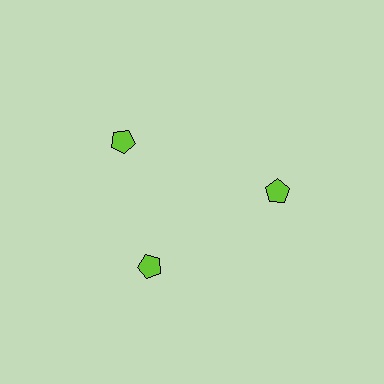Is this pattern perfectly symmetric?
No. The 3 lime pentagons are arranged in a ring, but one element near the 11 o'clock position is rotated out of alignment along the ring, breaking the 3-fold rotational symmetry.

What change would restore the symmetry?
The symmetry would be restored by rotating it back into even spacing with its neighbors so that all 3 pentagons sit at equal angles and equal distance from the center.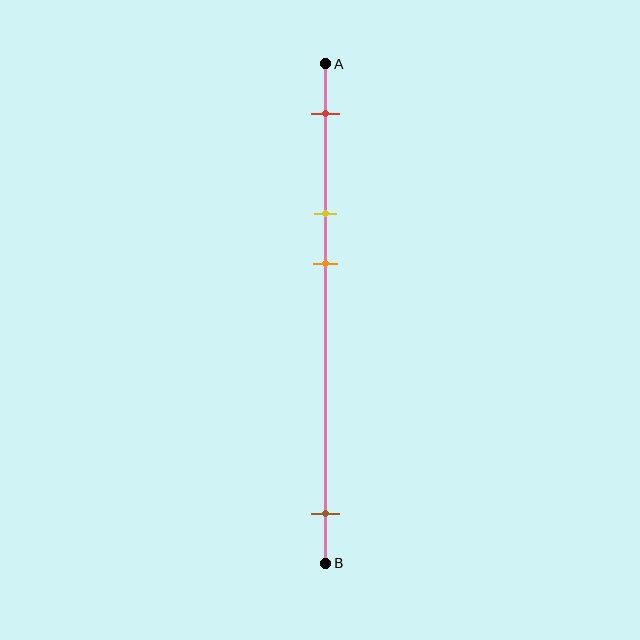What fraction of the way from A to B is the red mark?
The red mark is approximately 10% (0.1) of the way from A to B.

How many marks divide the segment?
There are 4 marks dividing the segment.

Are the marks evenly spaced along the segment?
No, the marks are not evenly spaced.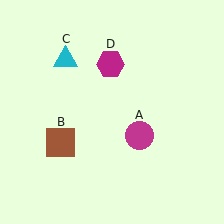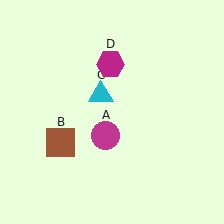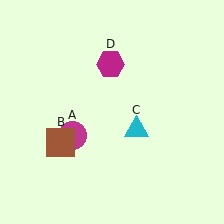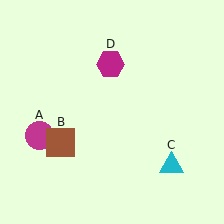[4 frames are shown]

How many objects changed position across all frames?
2 objects changed position: magenta circle (object A), cyan triangle (object C).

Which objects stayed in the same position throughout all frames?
Brown square (object B) and magenta hexagon (object D) remained stationary.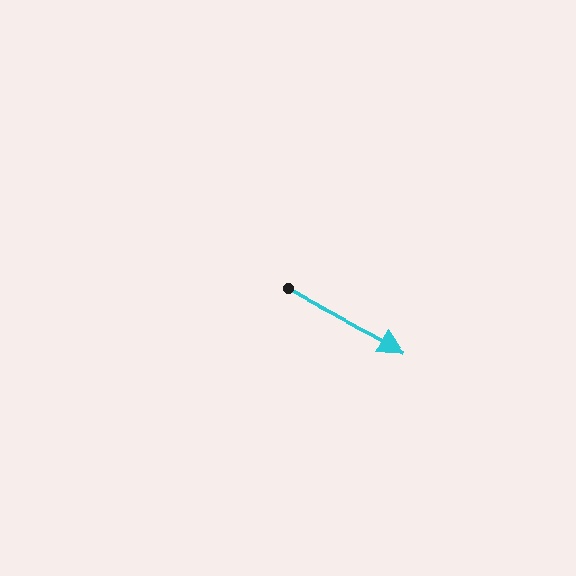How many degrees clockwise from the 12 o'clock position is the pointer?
Approximately 118 degrees.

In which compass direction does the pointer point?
Southeast.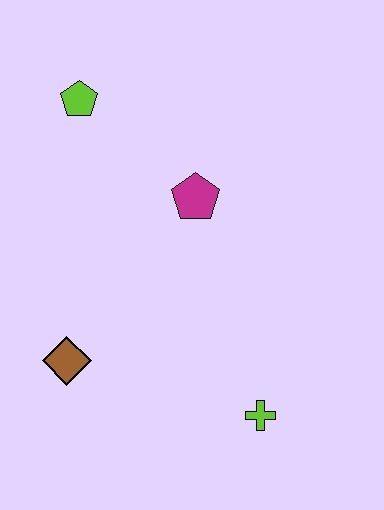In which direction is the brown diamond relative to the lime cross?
The brown diamond is to the left of the lime cross.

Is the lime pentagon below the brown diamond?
No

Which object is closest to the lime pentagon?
The magenta pentagon is closest to the lime pentagon.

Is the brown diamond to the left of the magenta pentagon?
Yes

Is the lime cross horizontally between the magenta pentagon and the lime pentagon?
No